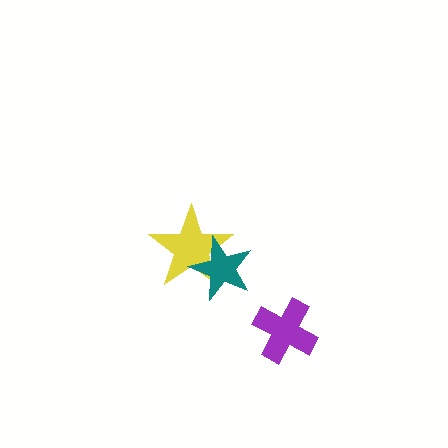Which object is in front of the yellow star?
The teal star is in front of the yellow star.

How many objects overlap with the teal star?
1 object overlaps with the teal star.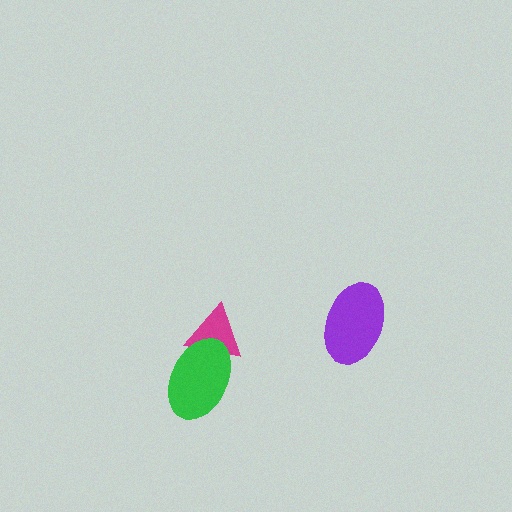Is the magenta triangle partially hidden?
Yes, it is partially covered by another shape.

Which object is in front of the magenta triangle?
The green ellipse is in front of the magenta triangle.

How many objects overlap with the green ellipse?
1 object overlaps with the green ellipse.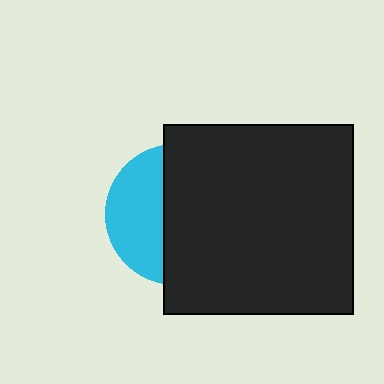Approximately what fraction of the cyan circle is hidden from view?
Roughly 61% of the cyan circle is hidden behind the black square.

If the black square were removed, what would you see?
You would see the complete cyan circle.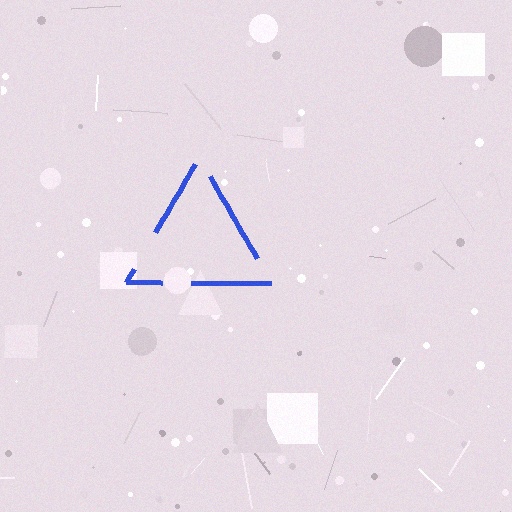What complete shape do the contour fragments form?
The contour fragments form a triangle.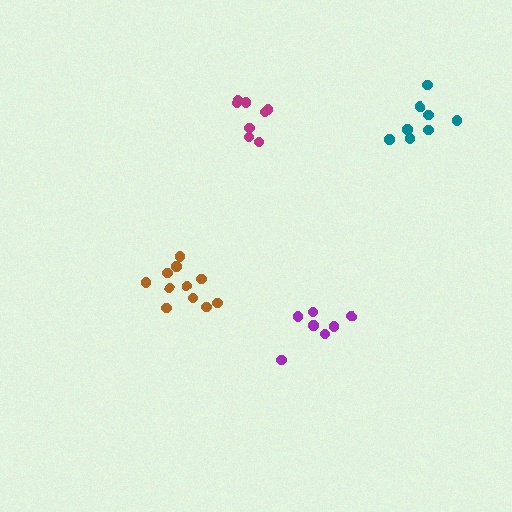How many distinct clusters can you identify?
There are 4 distinct clusters.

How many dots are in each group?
Group 1: 7 dots, Group 2: 8 dots, Group 3: 8 dots, Group 4: 11 dots (34 total).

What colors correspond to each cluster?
The clusters are colored: purple, teal, magenta, brown.